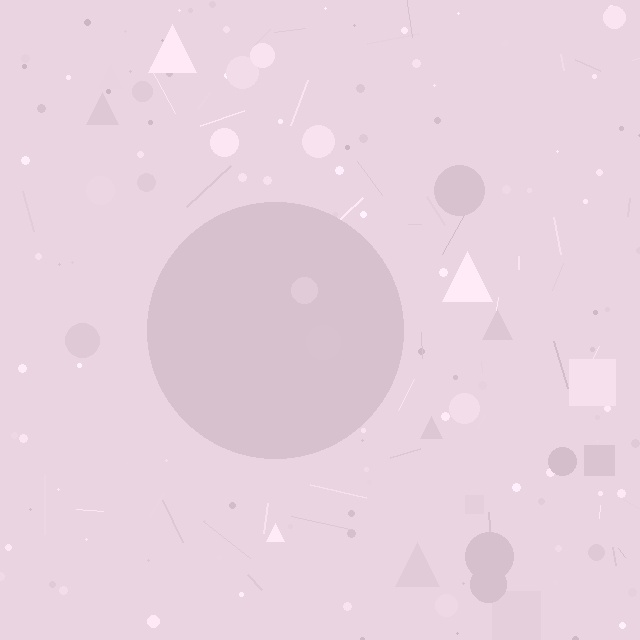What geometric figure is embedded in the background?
A circle is embedded in the background.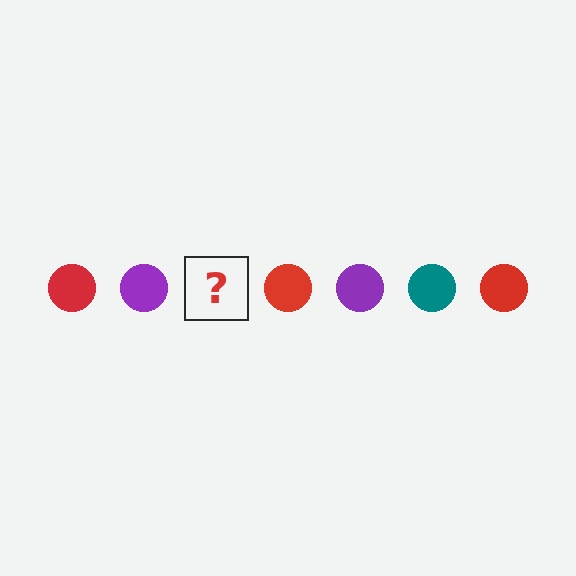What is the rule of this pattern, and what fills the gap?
The rule is that the pattern cycles through red, purple, teal circles. The gap should be filled with a teal circle.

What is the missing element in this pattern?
The missing element is a teal circle.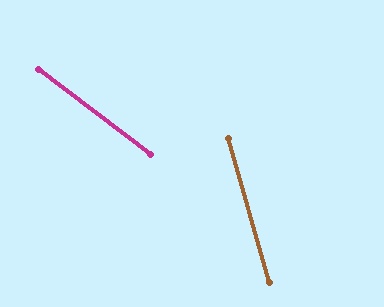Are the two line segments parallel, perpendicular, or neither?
Neither parallel nor perpendicular — they differ by about 37°.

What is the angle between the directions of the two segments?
Approximately 37 degrees.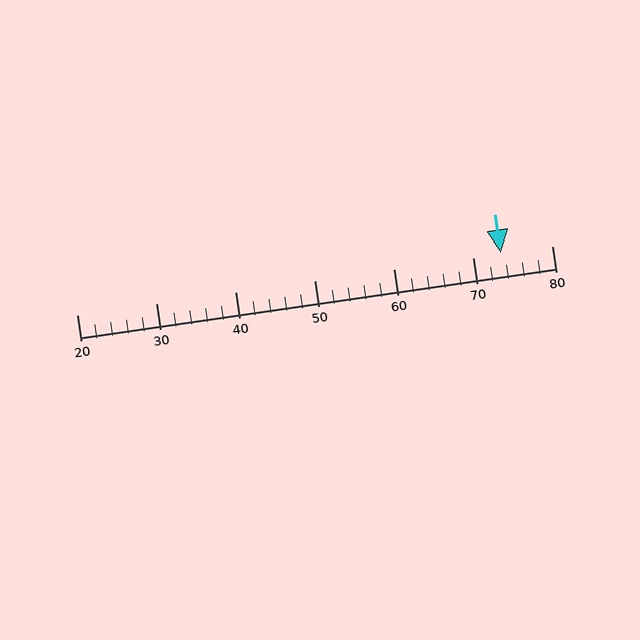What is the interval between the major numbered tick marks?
The major tick marks are spaced 10 units apart.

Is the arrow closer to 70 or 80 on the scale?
The arrow is closer to 70.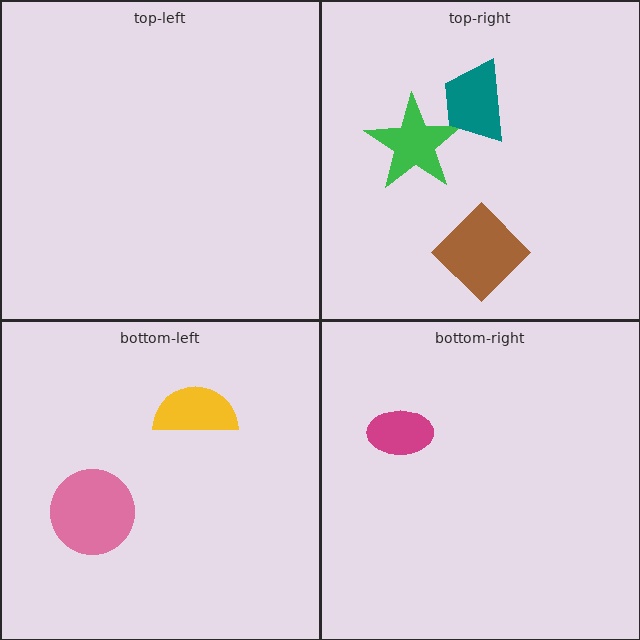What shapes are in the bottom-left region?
The yellow semicircle, the pink circle.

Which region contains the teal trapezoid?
The top-right region.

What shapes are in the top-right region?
The brown diamond, the green star, the teal trapezoid.